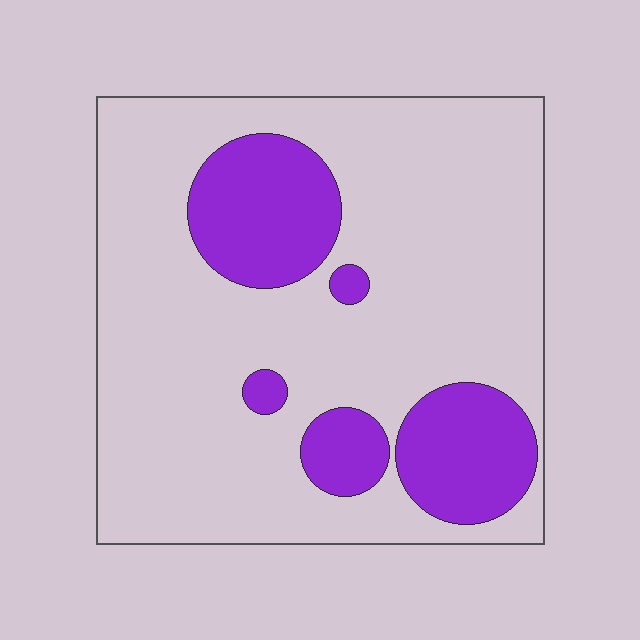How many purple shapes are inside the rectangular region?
5.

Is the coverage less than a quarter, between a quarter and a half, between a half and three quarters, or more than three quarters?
Less than a quarter.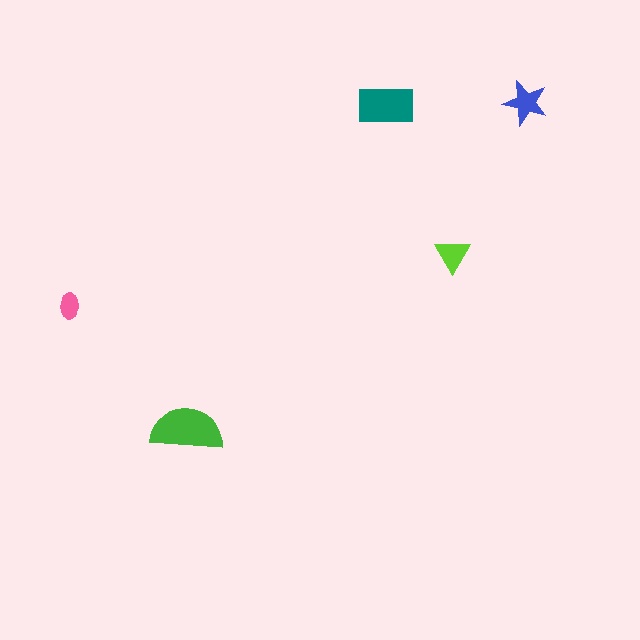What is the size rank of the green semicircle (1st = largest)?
1st.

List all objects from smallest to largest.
The pink ellipse, the lime triangle, the blue star, the teal rectangle, the green semicircle.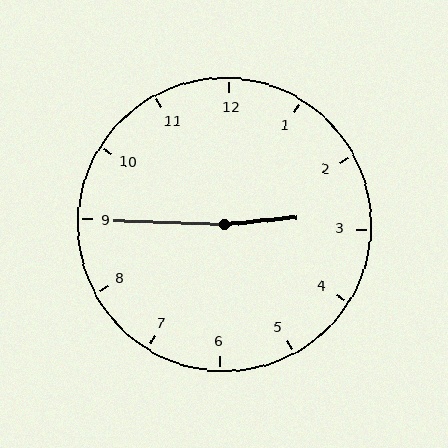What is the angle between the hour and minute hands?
Approximately 172 degrees.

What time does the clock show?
2:45.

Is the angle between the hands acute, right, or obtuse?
It is obtuse.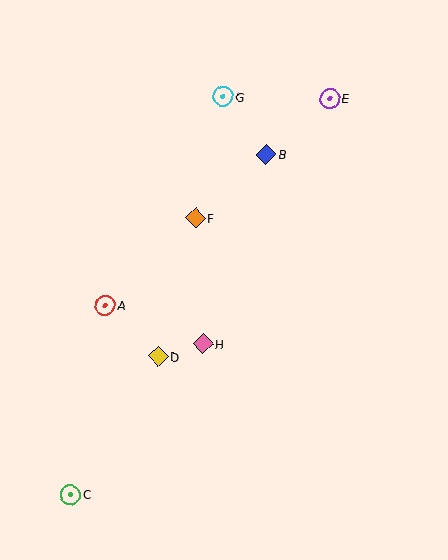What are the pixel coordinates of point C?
Point C is at (71, 495).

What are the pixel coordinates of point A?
Point A is at (105, 305).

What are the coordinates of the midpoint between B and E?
The midpoint between B and E is at (298, 126).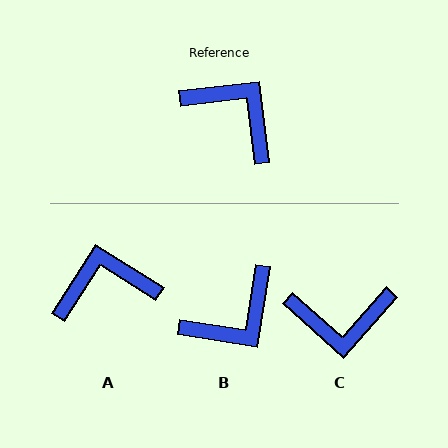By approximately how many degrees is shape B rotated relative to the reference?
Approximately 106 degrees clockwise.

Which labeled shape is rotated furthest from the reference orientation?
C, about 139 degrees away.